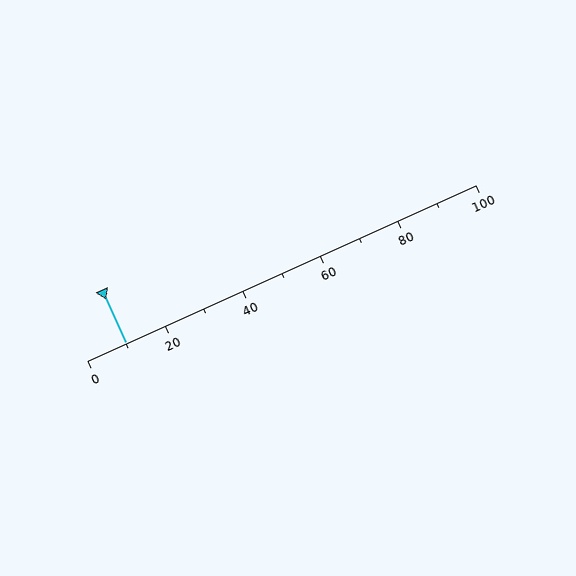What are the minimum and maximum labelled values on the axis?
The axis runs from 0 to 100.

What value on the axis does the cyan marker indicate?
The marker indicates approximately 10.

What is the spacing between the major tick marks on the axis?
The major ticks are spaced 20 apart.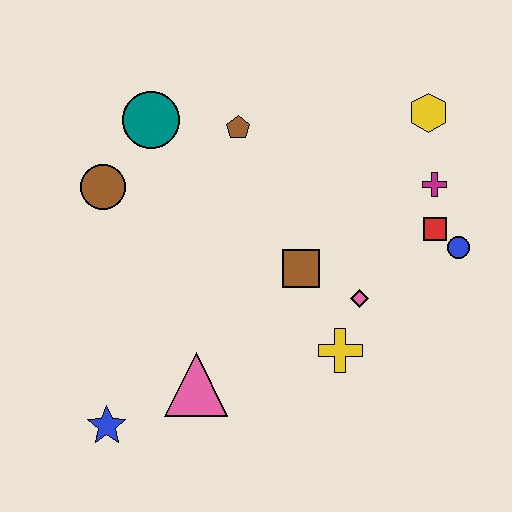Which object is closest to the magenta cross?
The red square is closest to the magenta cross.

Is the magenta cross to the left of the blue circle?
Yes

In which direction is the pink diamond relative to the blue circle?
The pink diamond is to the left of the blue circle.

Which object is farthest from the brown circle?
The blue circle is farthest from the brown circle.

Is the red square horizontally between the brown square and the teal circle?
No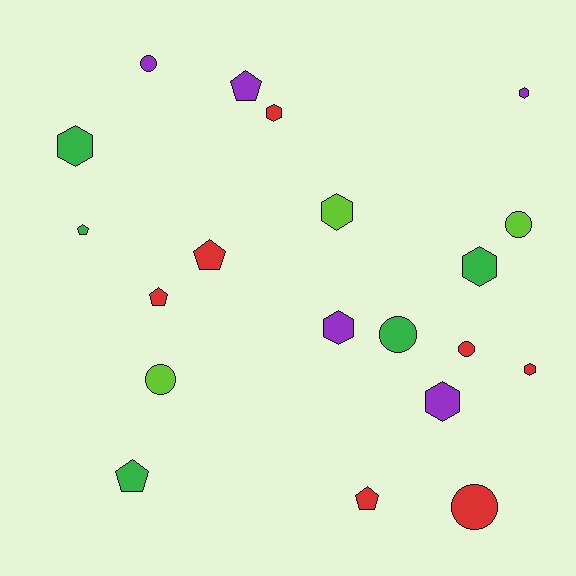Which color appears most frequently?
Red, with 7 objects.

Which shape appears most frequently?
Hexagon, with 8 objects.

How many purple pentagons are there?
There is 1 purple pentagon.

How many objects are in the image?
There are 20 objects.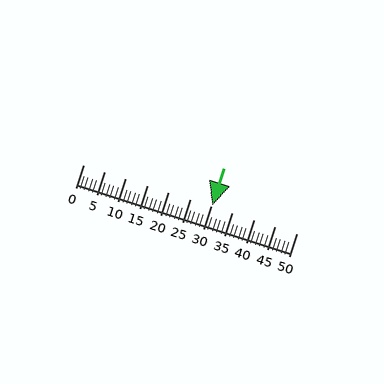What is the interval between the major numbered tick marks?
The major tick marks are spaced 5 units apart.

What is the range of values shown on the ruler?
The ruler shows values from 0 to 50.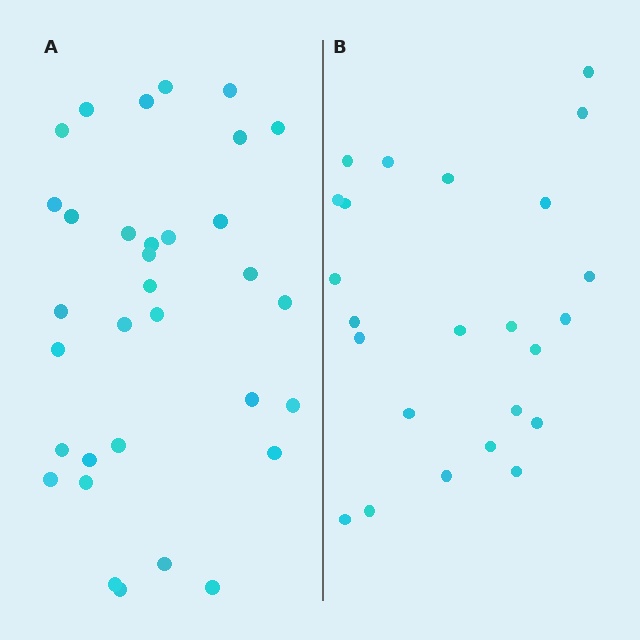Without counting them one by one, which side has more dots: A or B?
Region A (the left region) has more dots.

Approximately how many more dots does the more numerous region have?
Region A has roughly 8 or so more dots than region B.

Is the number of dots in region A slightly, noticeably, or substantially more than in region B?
Region A has noticeably more, but not dramatically so. The ratio is roughly 1.4 to 1.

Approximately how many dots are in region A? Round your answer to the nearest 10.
About 30 dots. (The exact count is 33, which rounds to 30.)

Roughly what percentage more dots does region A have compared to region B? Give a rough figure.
About 40% more.